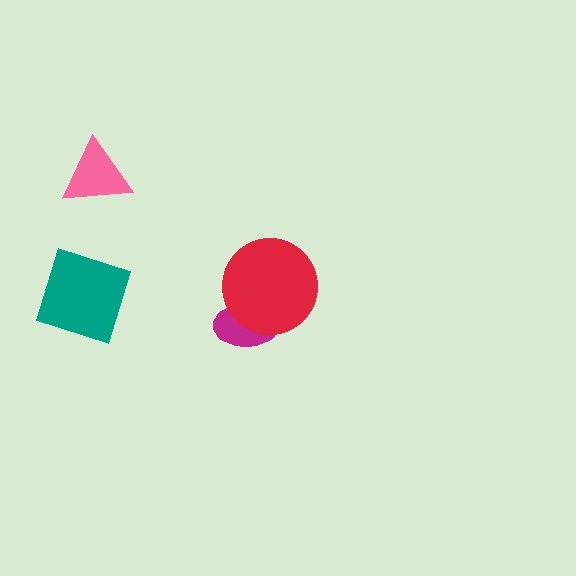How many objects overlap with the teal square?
0 objects overlap with the teal square.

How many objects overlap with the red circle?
1 object overlaps with the red circle.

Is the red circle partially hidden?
No, no other shape covers it.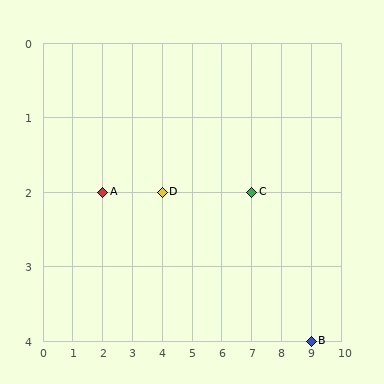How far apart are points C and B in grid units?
Points C and B are 2 columns and 2 rows apart (about 2.8 grid units diagonally).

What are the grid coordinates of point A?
Point A is at grid coordinates (2, 2).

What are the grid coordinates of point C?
Point C is at grid coordinates (7, 2).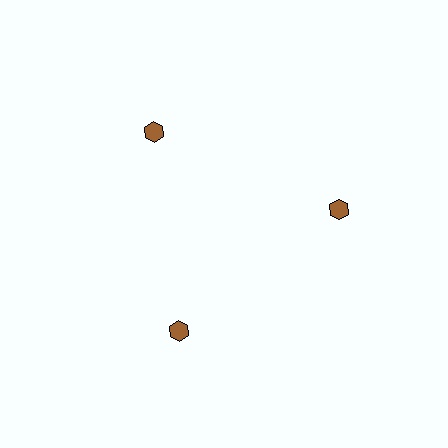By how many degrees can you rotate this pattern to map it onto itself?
The pattern maps onto itself every 120 degrees of rotation.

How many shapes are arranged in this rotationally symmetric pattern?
There are 3 shapes, arranged in 3 groups of 1.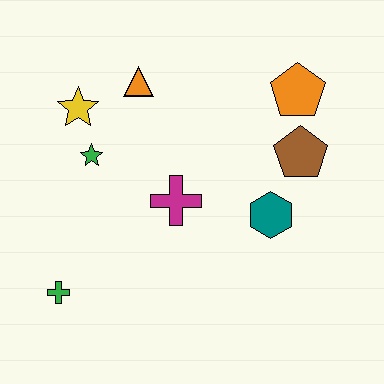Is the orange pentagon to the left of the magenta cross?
No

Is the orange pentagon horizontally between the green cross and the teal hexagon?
No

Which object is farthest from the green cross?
The orange pentagon is farthest from the green cross.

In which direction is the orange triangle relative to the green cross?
The orange triangle is above the green cross.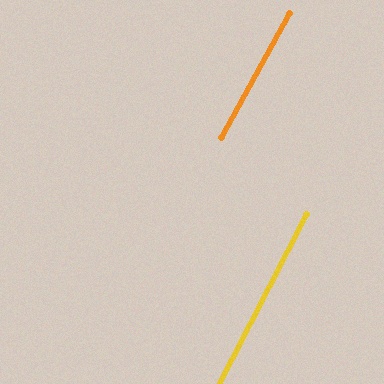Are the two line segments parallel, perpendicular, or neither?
Parallel — their directions differ by only 1.4°.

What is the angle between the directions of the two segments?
Approximately 1 degree.